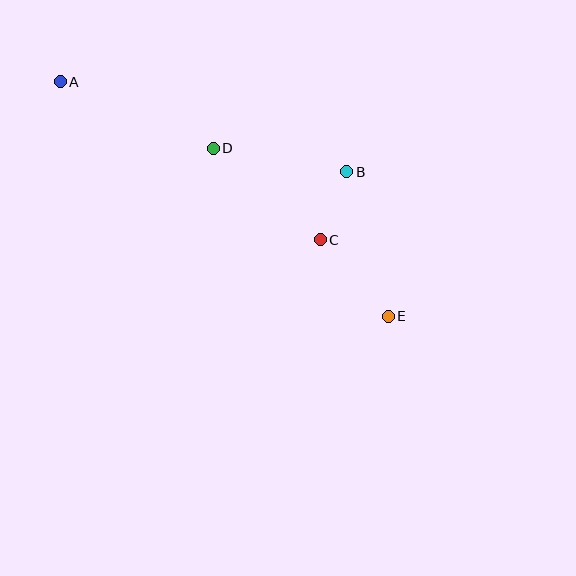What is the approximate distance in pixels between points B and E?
The distance between B and E is approximately 150 pixels.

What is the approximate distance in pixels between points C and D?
The distance between C and D is approximately 141 pixels.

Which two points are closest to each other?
Points B and C are closest to each other.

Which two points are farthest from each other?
Points A and E are farthest from each other.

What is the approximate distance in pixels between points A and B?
The distance between A and B is approximately 300 pixels.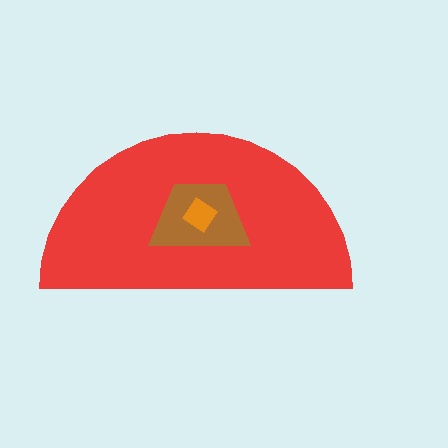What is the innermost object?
The orange diamond.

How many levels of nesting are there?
3.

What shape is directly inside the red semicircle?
The brown trapezoid.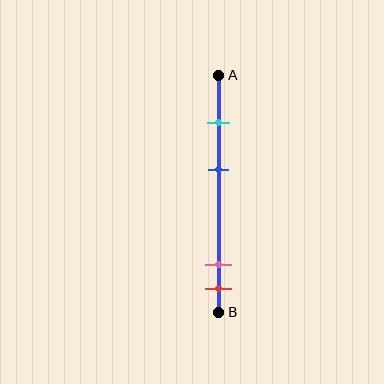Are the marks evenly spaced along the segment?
No, the marks are not evenly spaced.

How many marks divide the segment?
There are 4 marks dividing the segment.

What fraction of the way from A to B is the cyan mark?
The cyan mark is approximately 20% (0.2) of the way from A to B.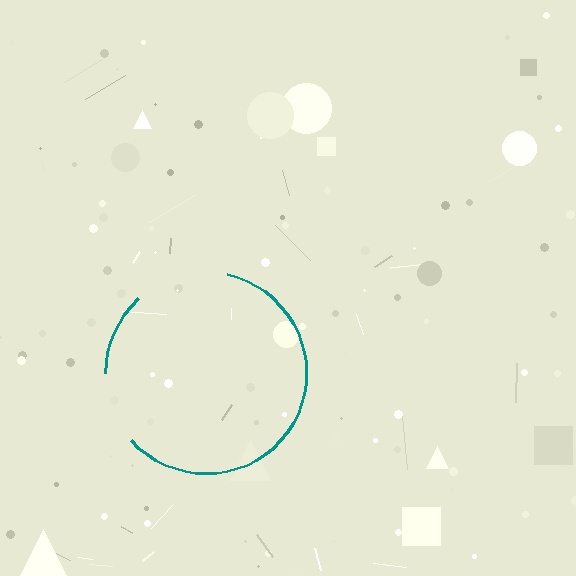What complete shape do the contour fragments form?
The contour fragments form a circle.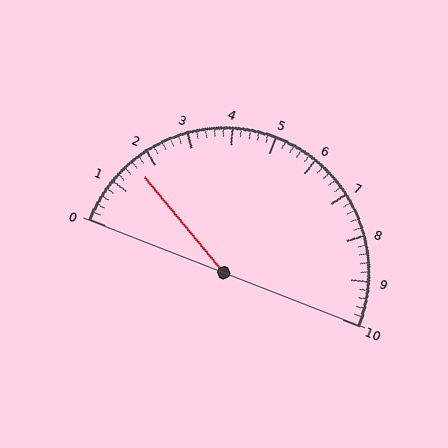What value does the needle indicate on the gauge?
The needle indicates approximately 1.6.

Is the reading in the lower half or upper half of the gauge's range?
The reading is in the lower half of the range (0 to 10).